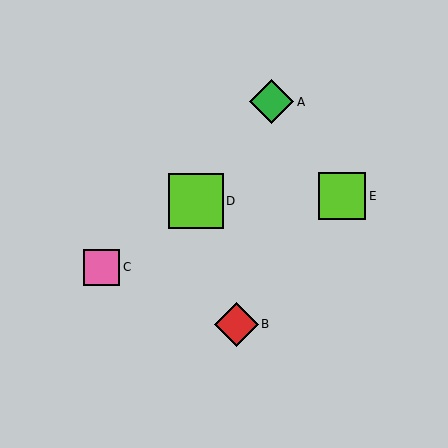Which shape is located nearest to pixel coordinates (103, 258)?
The pink square (labeled C) at (102, 267) is nearest to that location.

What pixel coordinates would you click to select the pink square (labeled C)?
Click at (102, 267) to select the pink square C.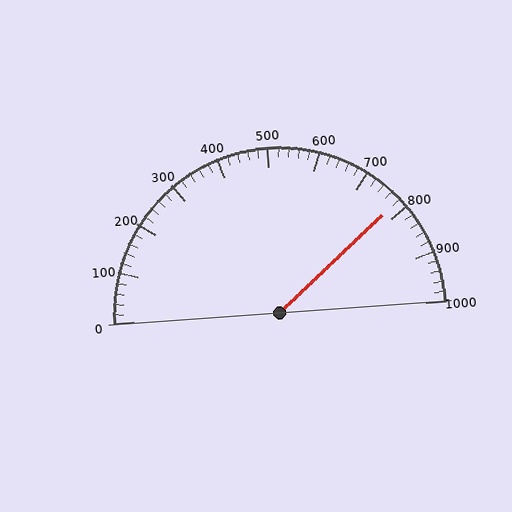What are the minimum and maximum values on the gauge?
The gauge ranges from 0 to 1000.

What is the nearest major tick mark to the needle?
The nearest major tick mark is 800.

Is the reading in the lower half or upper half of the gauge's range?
The reading is in the upper half of the range (0 to 1000).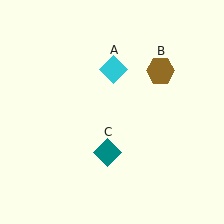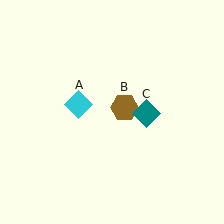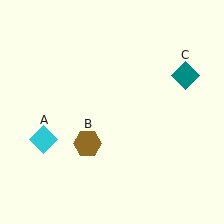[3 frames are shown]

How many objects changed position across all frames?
3 objects changed position: cyan diamond (object A), brown hexagon (object B), teal diamond (object C).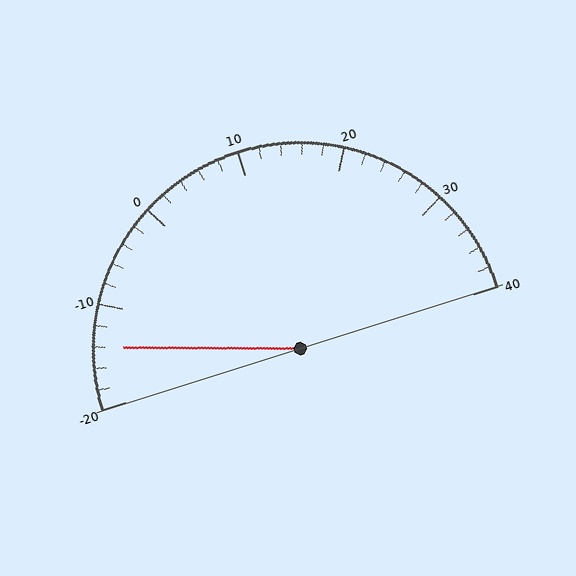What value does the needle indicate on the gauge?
The needle indicates approximately -14.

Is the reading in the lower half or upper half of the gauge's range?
The reading is in the lower half of the range (-20 to 40).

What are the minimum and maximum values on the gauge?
The gauge ranges from -20 to 40.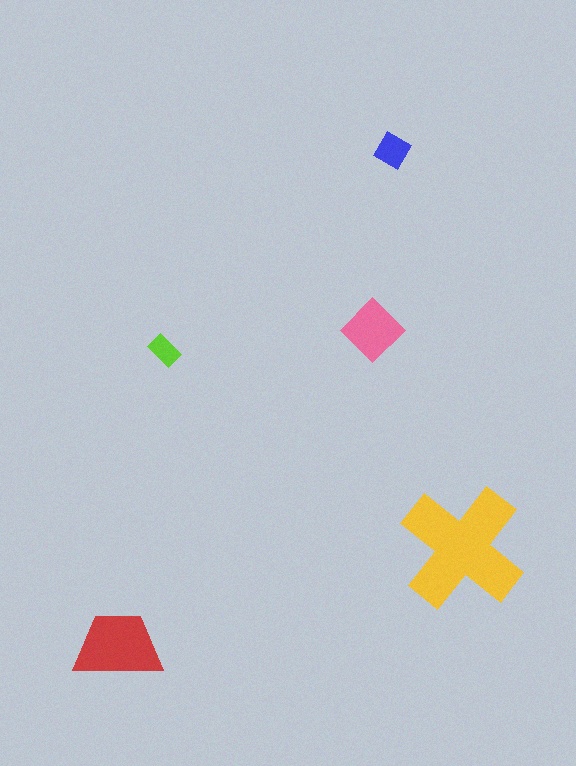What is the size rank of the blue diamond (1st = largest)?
4th.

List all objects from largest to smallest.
The yellow cross, the red trapezoid, the pink diamond, the blue diamond, the lime rectangle.